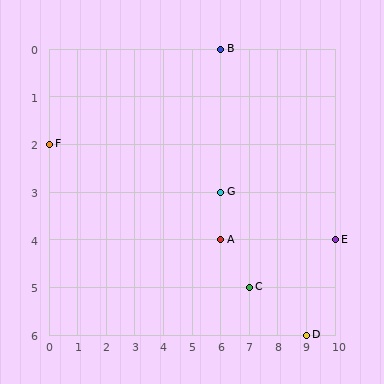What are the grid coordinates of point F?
Point F is at grid coordinates (0, 2).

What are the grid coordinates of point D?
Point D is at grid coordinates (9, 6).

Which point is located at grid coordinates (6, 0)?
Point B is at (6, 0).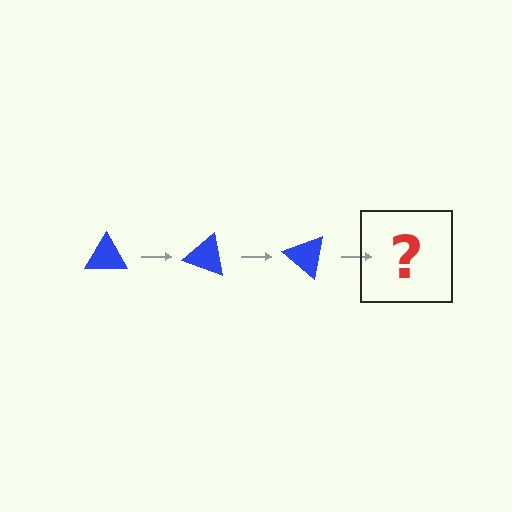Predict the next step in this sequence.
The next step is a blue triangle rotated 60 degrees.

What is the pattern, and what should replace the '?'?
The pattern is that the triangle rotates 20 degrees each step. The '?' should be a blue triangle rotated 60 degrees.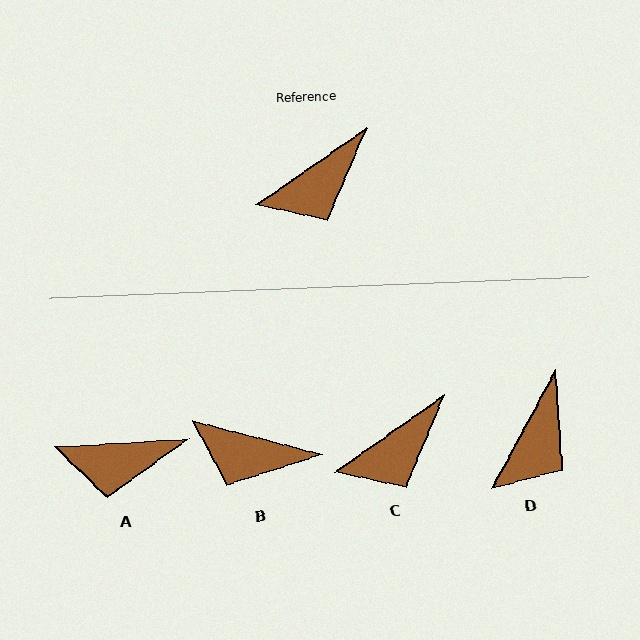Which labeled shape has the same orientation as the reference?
C.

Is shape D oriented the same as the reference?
No, it is off by about 27 degrees.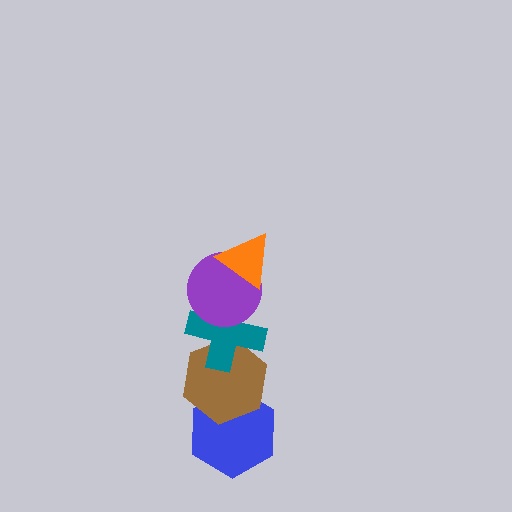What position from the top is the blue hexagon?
The blue hexagon is 5th from the top.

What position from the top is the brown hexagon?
The brown hexagon is 4th from the top.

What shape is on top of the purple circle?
The orange triangle is on top of the purple circle.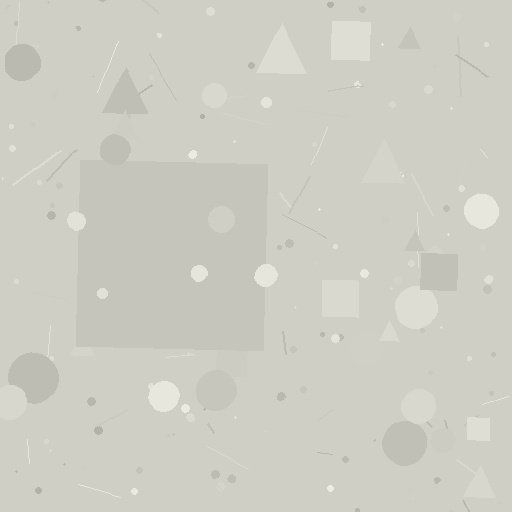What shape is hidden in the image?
A square is hidden in the image.